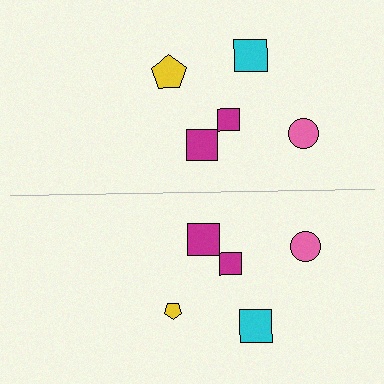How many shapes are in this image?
There are 10 shapes in this image.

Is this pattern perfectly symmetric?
No, the pattern is not perfectly symmetric. The yellow pentagon on the bottom side has a different size than its mirror counterpart.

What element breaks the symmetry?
The yellow pentagon on the bottom side has a different size than its mirror counterpart.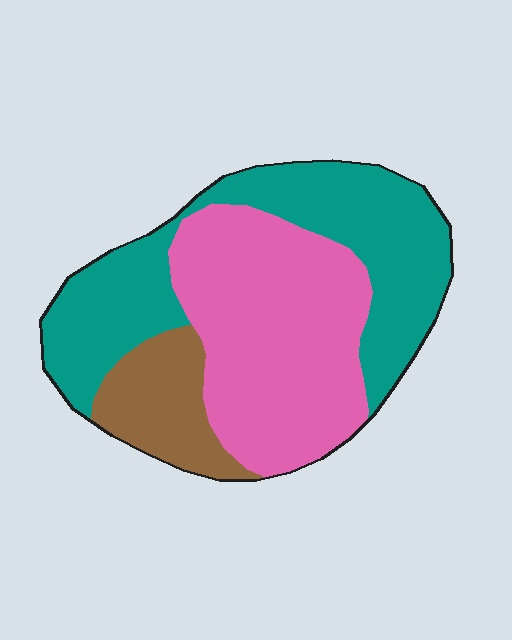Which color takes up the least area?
Brown, at roughly 15%.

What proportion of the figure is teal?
Teal covers roughly 40% of the figure.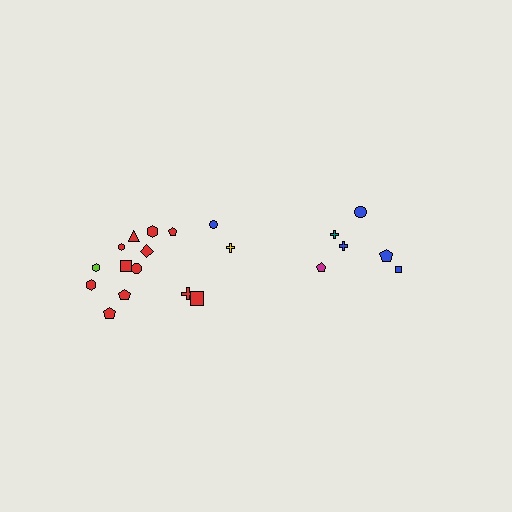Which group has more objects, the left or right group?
The left group.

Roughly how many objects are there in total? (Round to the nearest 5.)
Roughly 20 objects in total.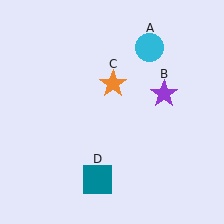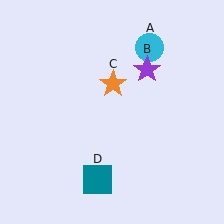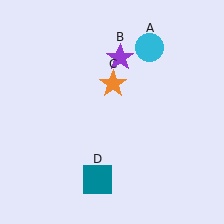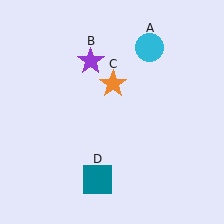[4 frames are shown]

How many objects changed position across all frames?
1 object changed position: purple star (object B).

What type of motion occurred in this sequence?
The purple star (object B) rotated counterclockwise around the center of the scene.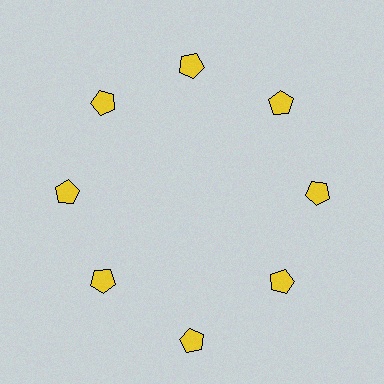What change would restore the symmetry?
The symmetry would be restored by moving it inward, back onto the ring so that all 8 pentagons sit at equal angles and equal distance from the center.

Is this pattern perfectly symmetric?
No. The 8 yellow pentagons are arranged in a ring, but one element near the 6 o'clock position is pushed outward from the center, breaking the 8-fold rotational symmetry.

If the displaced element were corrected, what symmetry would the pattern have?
It would have 8-fold rotational symmetry — the pattern would map onto itself every 45 degrees.